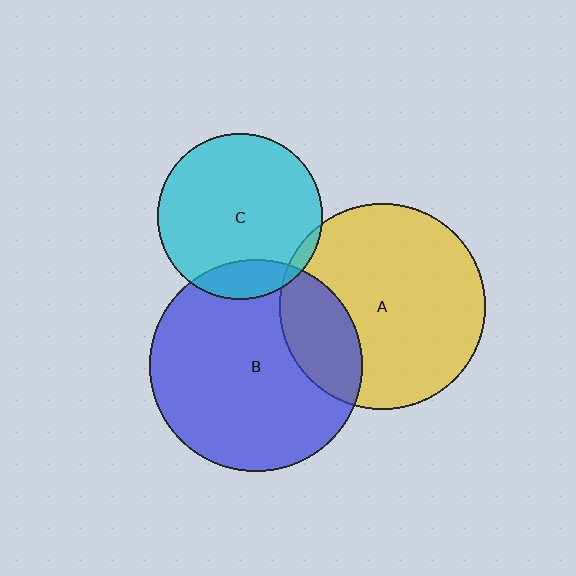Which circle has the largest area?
Circle B (blue).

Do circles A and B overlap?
Yes.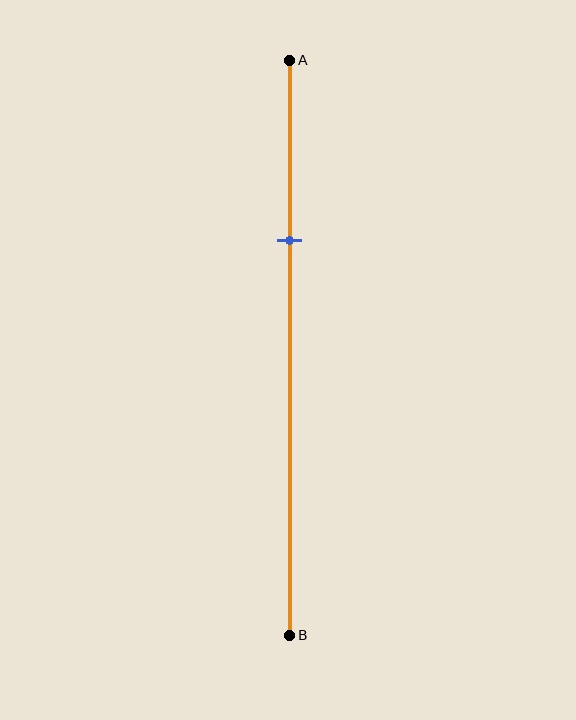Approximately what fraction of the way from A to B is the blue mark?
The blue mark is approximately 30% of the way from A to B.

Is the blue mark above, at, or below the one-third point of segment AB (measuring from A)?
The blue mark is approximately at the one-third point of segment AB.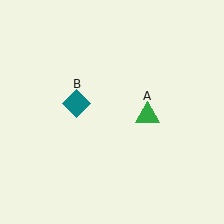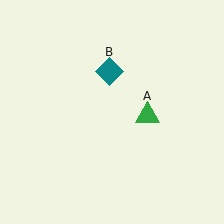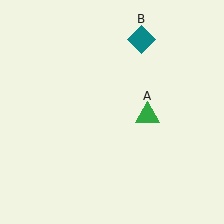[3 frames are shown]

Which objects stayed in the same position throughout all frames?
Green triangle (object A) remained stationary.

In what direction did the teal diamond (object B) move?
The teal diamond (object B) moved up and to the right.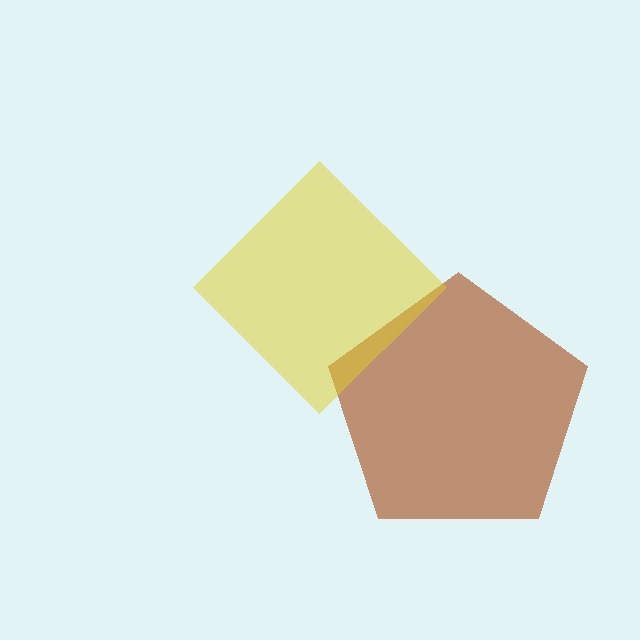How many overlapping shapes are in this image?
There are 2 overlapping shapes in the image.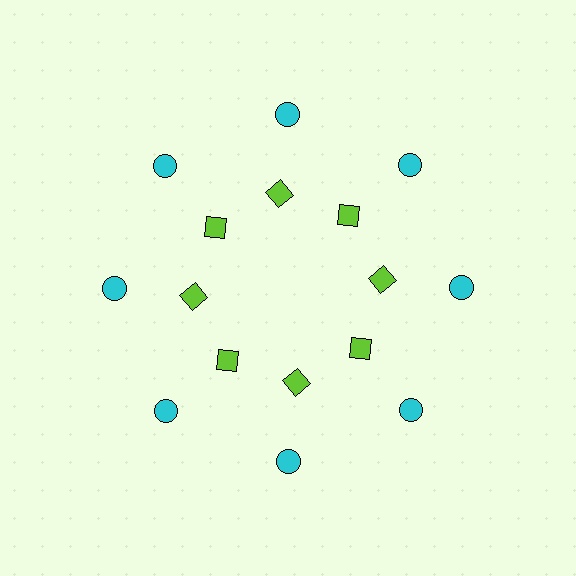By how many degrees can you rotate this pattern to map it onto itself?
The pattern maps onto itself every 45 degrees of rotation.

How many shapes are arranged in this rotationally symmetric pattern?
There are 16 shapes, arranged in 8 groups of 2.